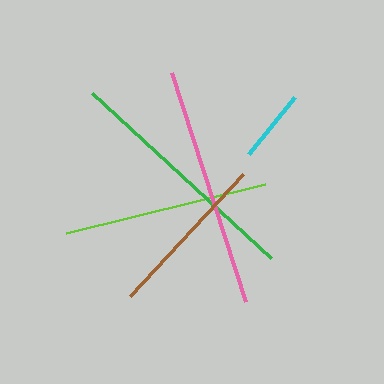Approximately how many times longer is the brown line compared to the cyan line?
The brown line is approximately 2.3 times the length of the cyan line.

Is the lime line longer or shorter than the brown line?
The lime line is longer than the brown line.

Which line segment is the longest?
The green line is the longest at approximately 243 pixels.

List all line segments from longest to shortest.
From longest to shortest: green, pink, lime, brown, cyan.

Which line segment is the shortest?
The cyan line is the shortest at approximately 73 pixels.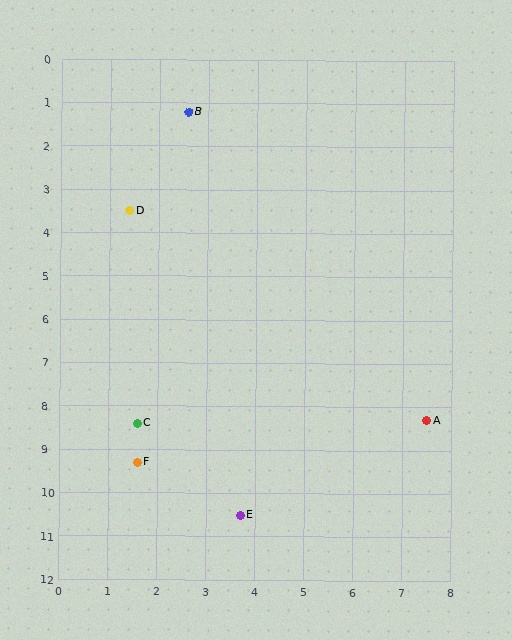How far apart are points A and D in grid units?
Points A and D are about 7.8 grid units apart.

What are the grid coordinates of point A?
Point A is at approximately (7.5, 8.3).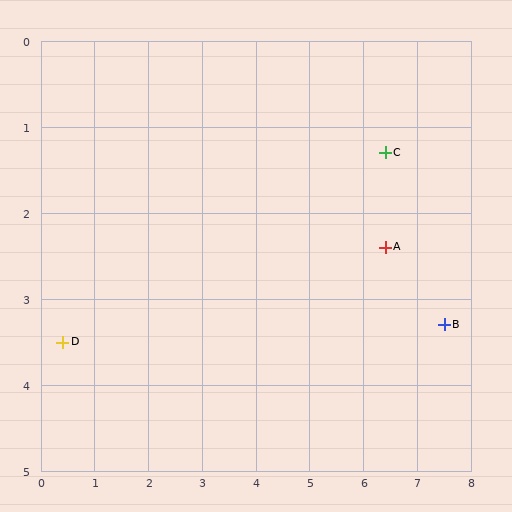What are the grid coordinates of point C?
Point C is at approximately (6.4, 1.3).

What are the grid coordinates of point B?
Point B is at approximately (7.5, 3.3).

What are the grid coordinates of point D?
Point D is at approximately (0.4, 3.5).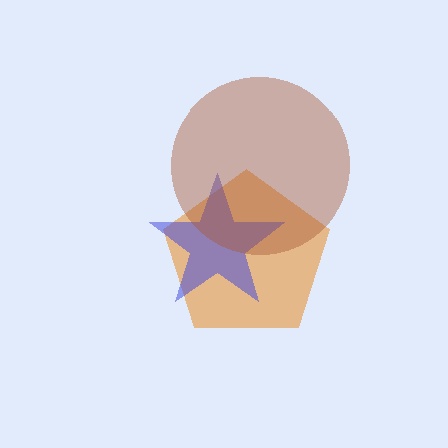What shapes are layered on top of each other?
The layered shapes are: an orange pentagon, a blue star, a brown circle.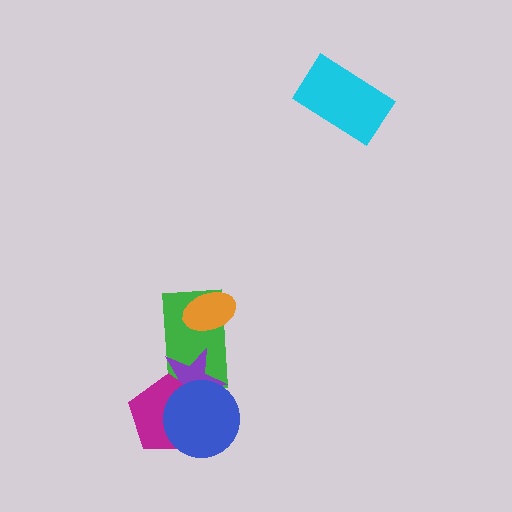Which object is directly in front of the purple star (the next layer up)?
The magenta pentagon is directly in front of the purple star.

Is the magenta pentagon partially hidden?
Yes, it is partially covered by another shape.